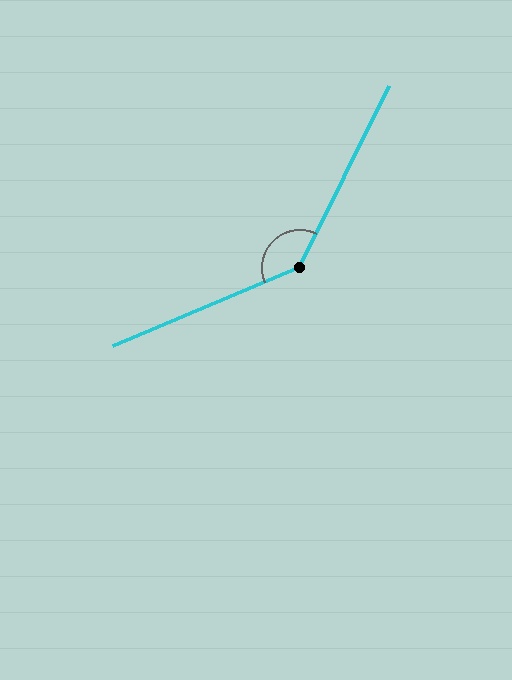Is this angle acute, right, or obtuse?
It is obtuse.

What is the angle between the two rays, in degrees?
Approximately 139 degrees.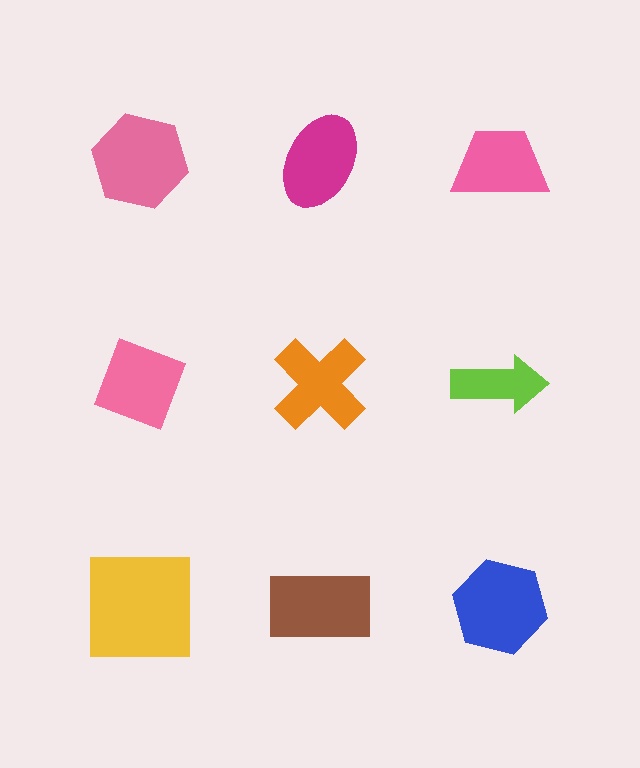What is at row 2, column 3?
A lime arrow.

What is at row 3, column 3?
A blue hexagon.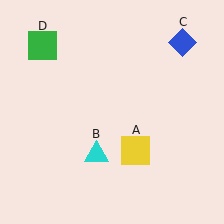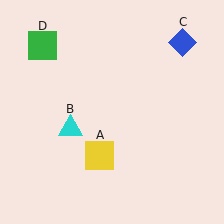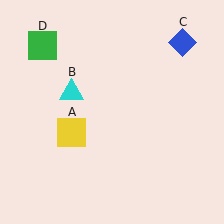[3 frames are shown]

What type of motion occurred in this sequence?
The yellow square (object A), cyan triangle (object B) rotated clockwise around the center of the scene.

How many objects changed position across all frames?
2 objects changed position: yellow square (object A), cyan triangle (object B).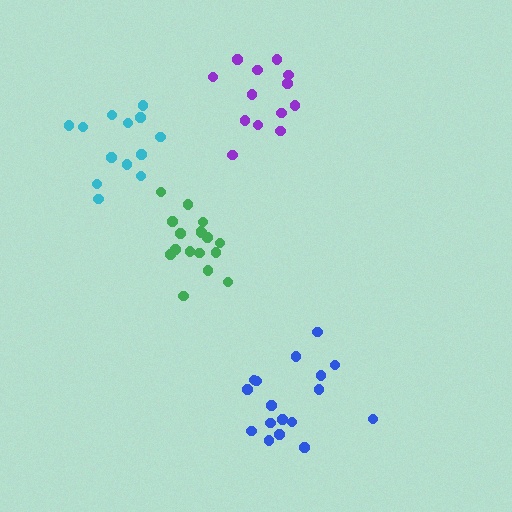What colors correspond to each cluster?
The clusters are colored: green, cyan, purple, blue.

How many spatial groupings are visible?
There are 4 spatial groupings.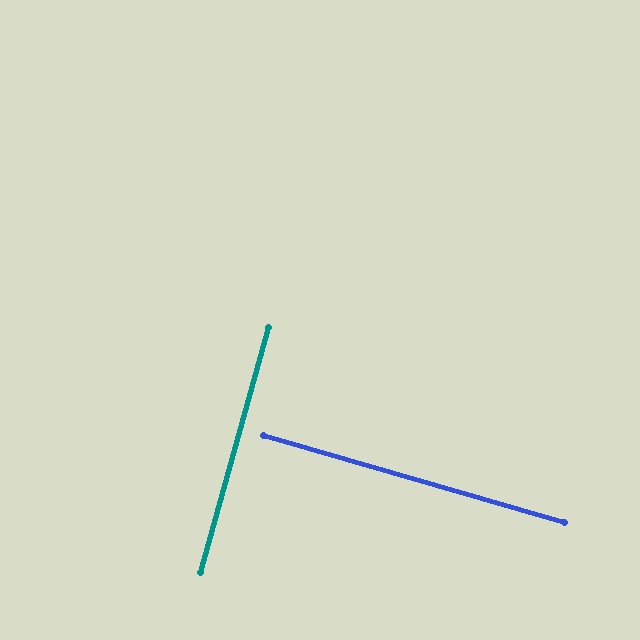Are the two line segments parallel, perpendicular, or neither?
Perpendicular — they meet at approximately 89°.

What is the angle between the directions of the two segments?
Approximately 89 degrees.